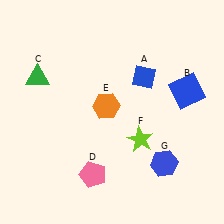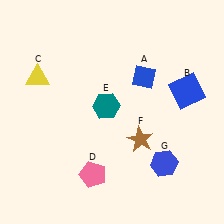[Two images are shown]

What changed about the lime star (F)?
In Image 1, F is lime. In Image 2, it changed to brown.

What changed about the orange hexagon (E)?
In Image 1, E is orange. In Image 2, it changed to teal.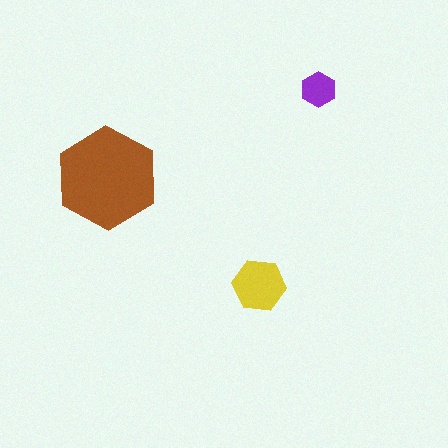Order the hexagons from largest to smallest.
the brown one, the yellow one, the purple one.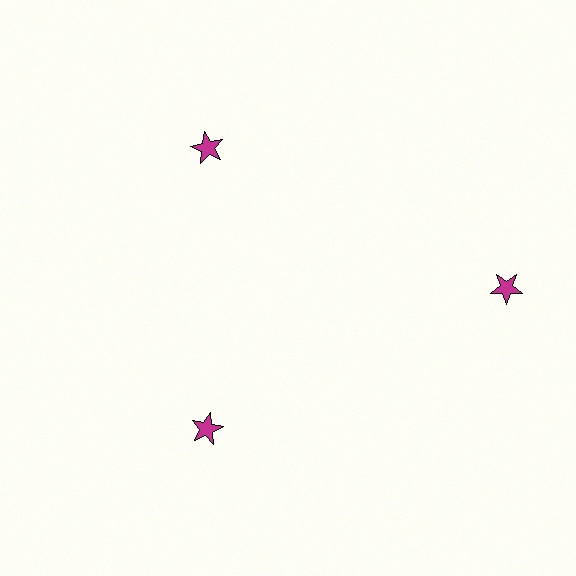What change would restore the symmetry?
The symmetry would be restored by moving it inward, back onto the ring so that all 3 stars sit at equal angles and equal distance from the center.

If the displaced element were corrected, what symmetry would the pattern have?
It would have 3-fold rotational symmetry — the pattern would map onto itself every 120 degrees.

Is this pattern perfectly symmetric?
No. The 3 magenta stars are arranged in a ring, but one element near the 3 o'clock position is pushed outward from the center, breaking the 3-fold rotational symmetry.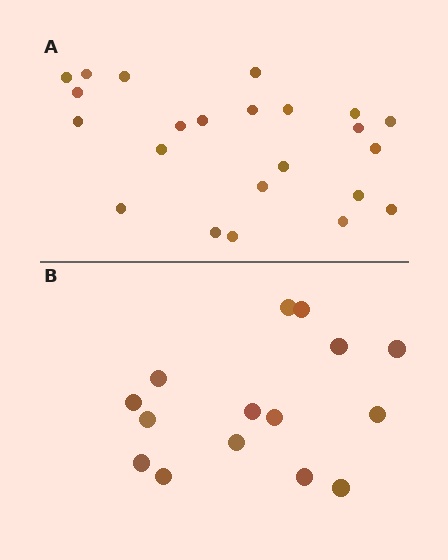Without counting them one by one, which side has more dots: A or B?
Region A (the top region) has more dots.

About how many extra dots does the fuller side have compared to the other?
Region A has roughly 8 or so more dots than region B.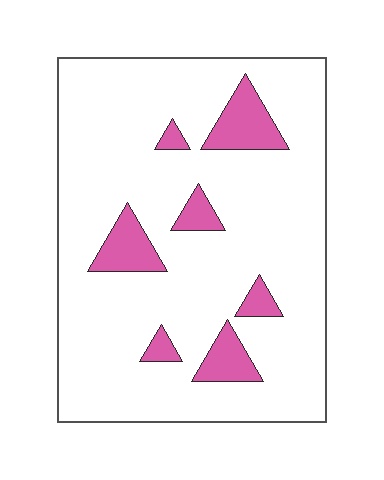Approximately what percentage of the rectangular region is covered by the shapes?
Approximately 15%.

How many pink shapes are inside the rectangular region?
7.